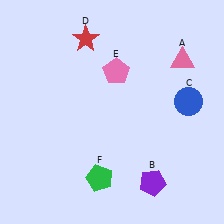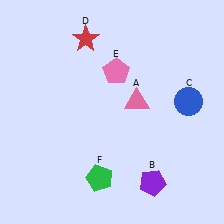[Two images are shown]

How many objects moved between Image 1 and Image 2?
1 object moved between the two images.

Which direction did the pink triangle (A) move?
The pink triangle (A) moved left.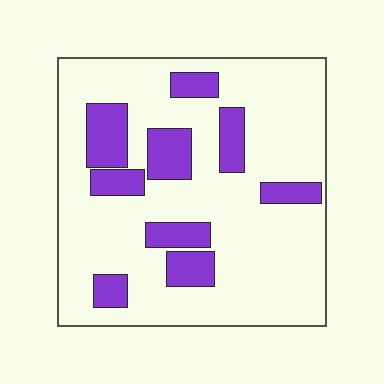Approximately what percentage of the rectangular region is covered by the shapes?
Approximately 20%.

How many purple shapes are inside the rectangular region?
9.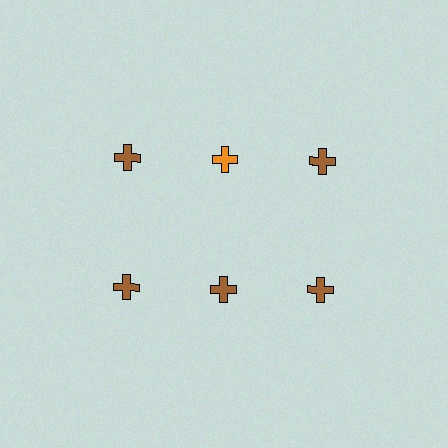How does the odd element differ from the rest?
It has a different color: orange instead of brown.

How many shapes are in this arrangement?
There are 6 shapes arranged in a grid pattern.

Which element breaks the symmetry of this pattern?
The orange cross in the top row, second from left column breaks the symmetry. All other shapes are brown crosses.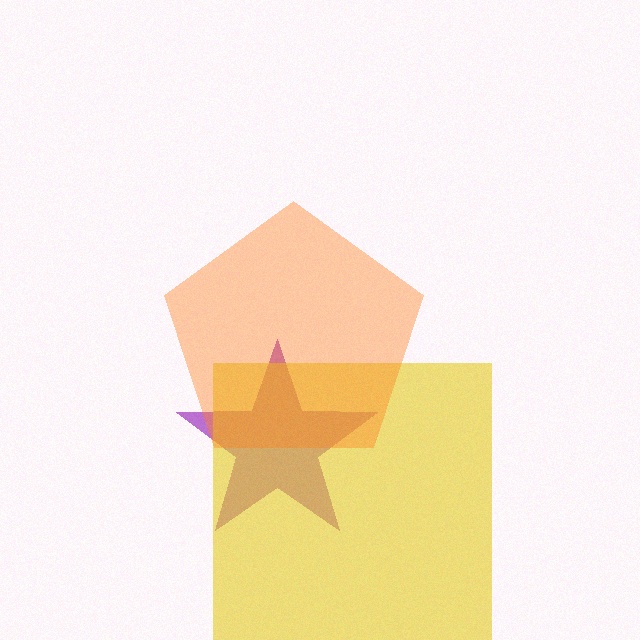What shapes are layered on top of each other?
The layered shapes are: a purple star, a yellow square, an orange pentagon.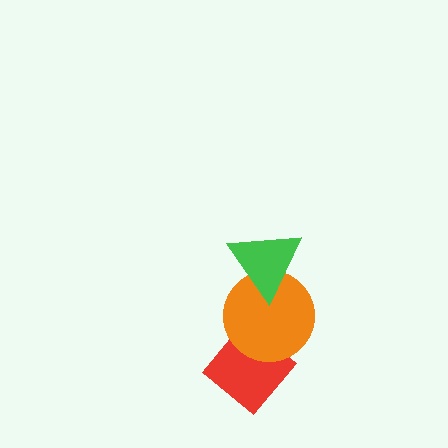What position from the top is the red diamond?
The red diamond is 3rd from the top.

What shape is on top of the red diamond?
The orange circle is on top of the red diamond.